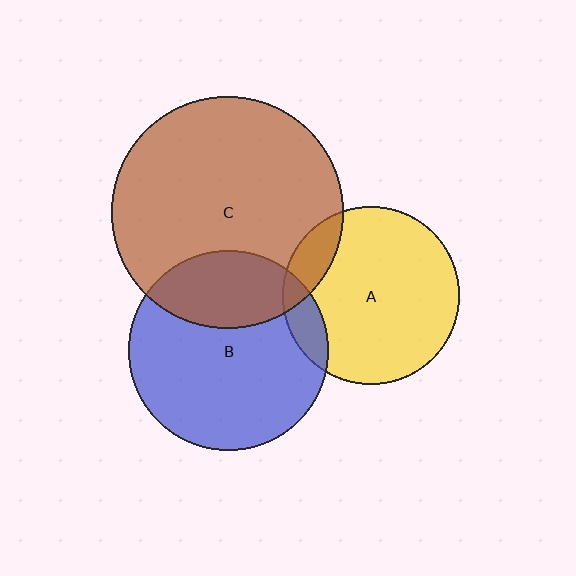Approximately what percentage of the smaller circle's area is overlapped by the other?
Approximately 30%.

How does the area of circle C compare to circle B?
Approximately 1.3 times.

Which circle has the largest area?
Circle C (brown).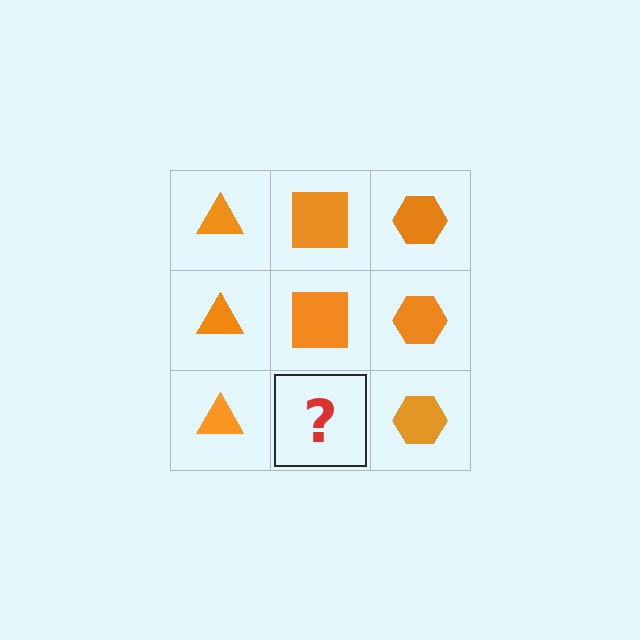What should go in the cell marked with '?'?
The missing cell should contain an orange square.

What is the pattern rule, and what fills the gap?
The rule is that each column has a consistent shape. The gap should be filled with an orange square.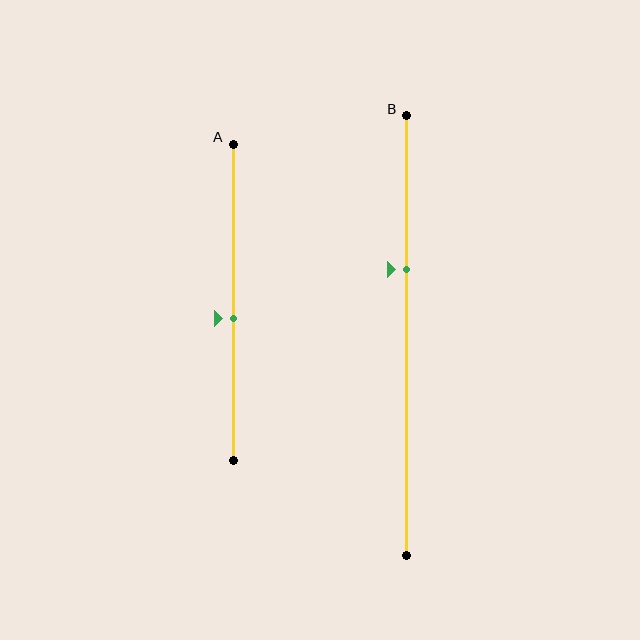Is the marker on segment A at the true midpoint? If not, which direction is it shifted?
No, the marker on segment A is shifted downward by about 5% of the segment length.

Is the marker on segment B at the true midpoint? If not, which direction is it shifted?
No, the marker on segment B is shifted upward by about 15% of the segment length.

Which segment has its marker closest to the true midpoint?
Segment A has its marker closest to the true midpoint.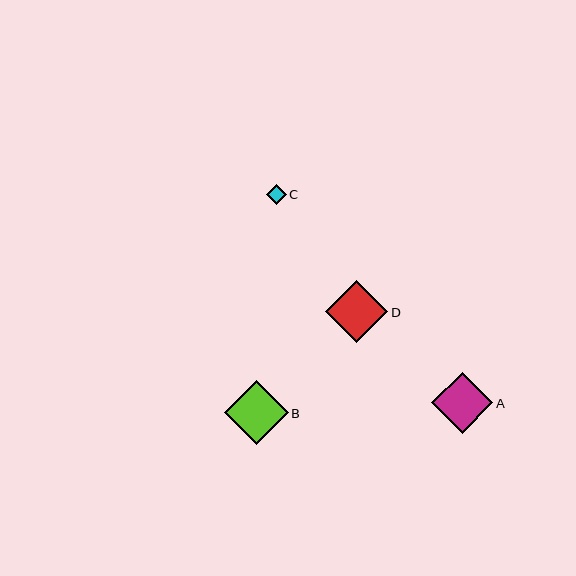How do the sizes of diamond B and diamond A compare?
Diamond B and diamond A are approximately the same size.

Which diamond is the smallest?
Diamond C is the smallest with a size of approximately 20 pixels.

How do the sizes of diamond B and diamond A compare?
Diamond B and diamond A are approximately the same size.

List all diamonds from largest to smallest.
From largest to smallest: B, D, A, C.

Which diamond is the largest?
Diamond B is the largest with a size of approximately 64 pixels.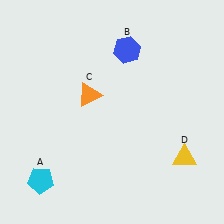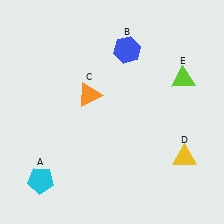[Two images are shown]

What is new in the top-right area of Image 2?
A lime triangle (E) was added in the top-right area of Image 2.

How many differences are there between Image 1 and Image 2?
There is 1 difference between the two images.